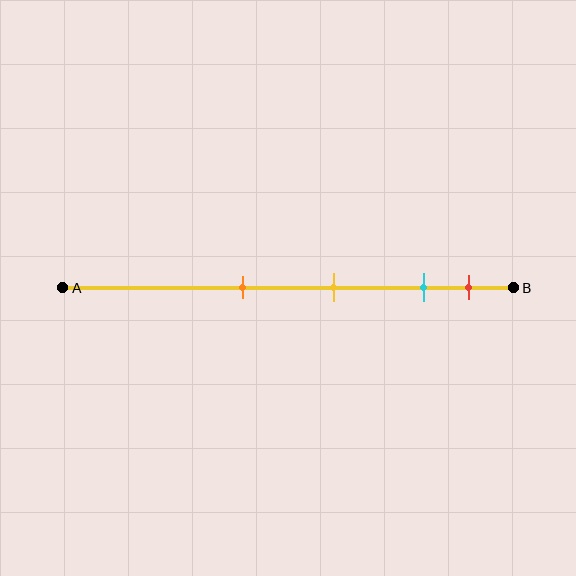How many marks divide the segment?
There are 4 marks dividing the segment.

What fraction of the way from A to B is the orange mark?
The orange mark is approximately 40% (0.4) of the way from A to B.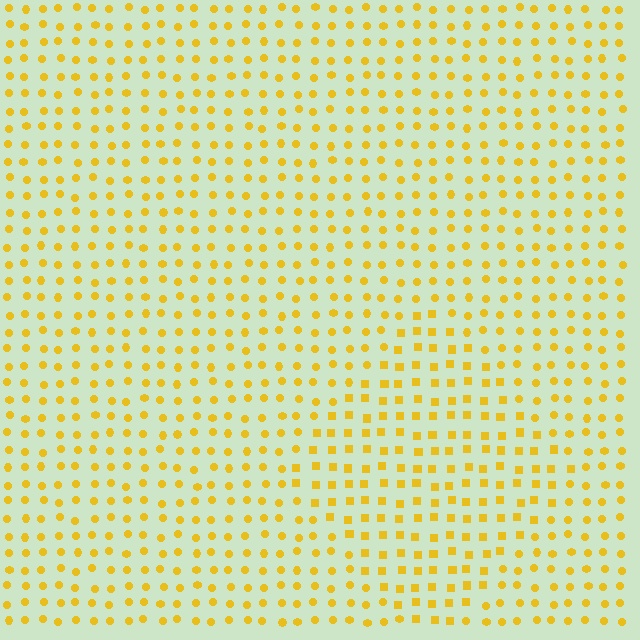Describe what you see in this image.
The image is filled with small yellow elements arranged in a uniform grid. A diamond-shaped region contains squares, while the surrounding area contains circles. The boundary is defined purely by the change in element shape.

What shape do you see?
I see a diamond.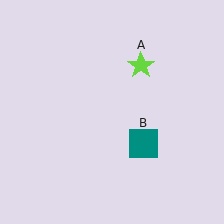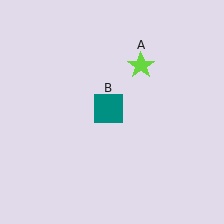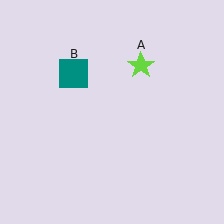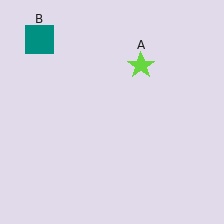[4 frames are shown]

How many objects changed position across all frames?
1 object changed position: teal square (object B).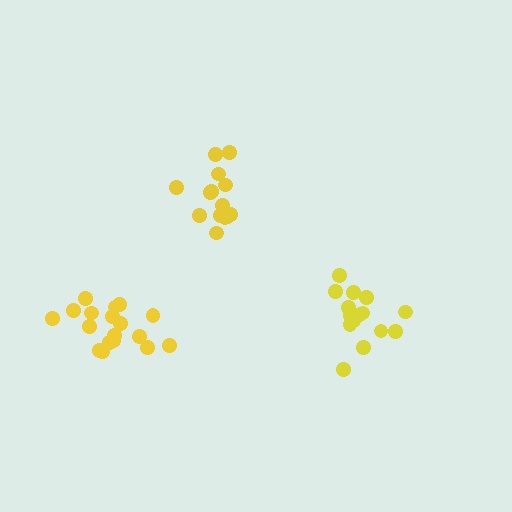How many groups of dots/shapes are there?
There are 3 groups.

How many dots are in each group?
Group 1: 14 dots, Group 2: 16 dots, Group 3: 18 dots (48 total).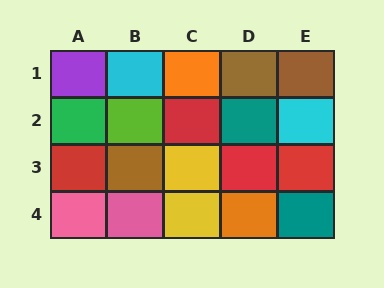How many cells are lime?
1 cell is lime.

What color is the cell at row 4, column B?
Pink.